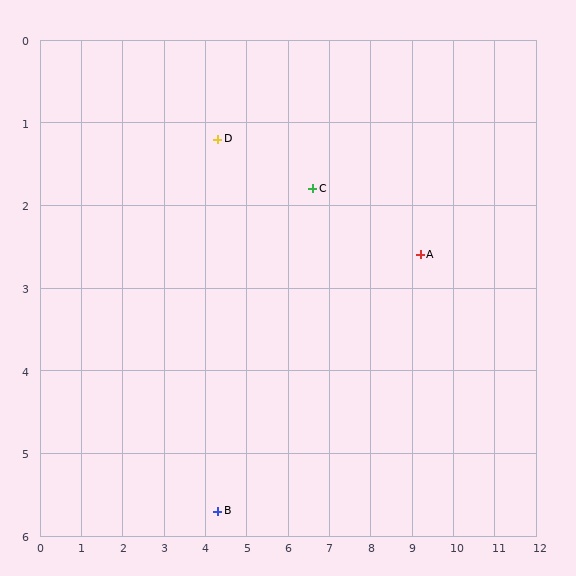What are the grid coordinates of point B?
Point B is at approximately (4.3, 5.7).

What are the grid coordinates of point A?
Point A is at approximately (9.2, 2.6).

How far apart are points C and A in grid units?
Points C and A are about 2.7 grid units apart.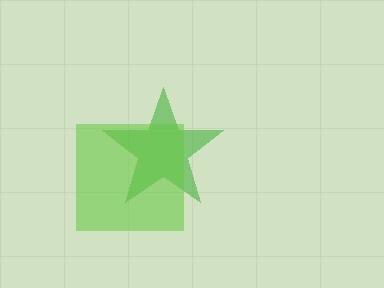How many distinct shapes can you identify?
There are 2 distinct shapes: a green star, a lime square.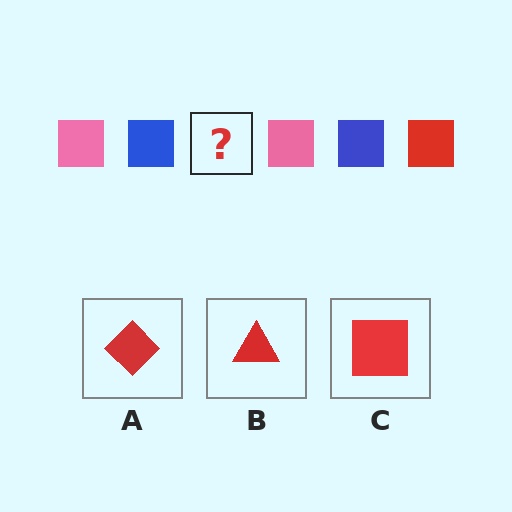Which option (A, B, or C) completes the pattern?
C.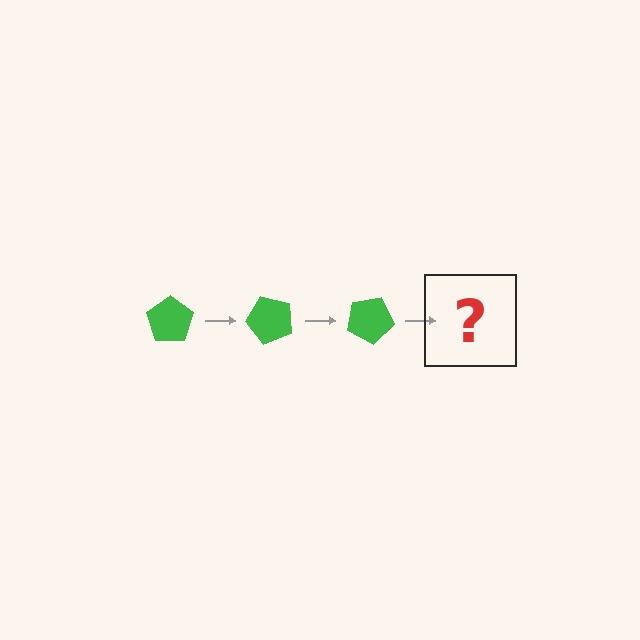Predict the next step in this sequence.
The next step is a green pentagon rotated 150 degrees.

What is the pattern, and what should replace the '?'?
The pattern is that the pentagon rotates 50 degrees each step. The '?' should be a green pentagon rotated 150 degrees.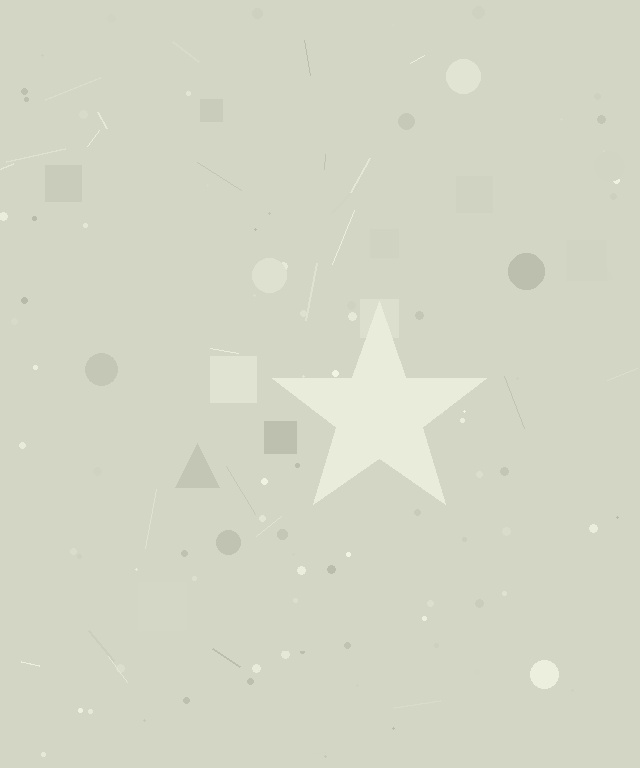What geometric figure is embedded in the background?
A star is embedded in the background.